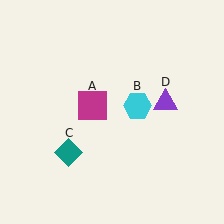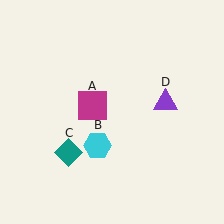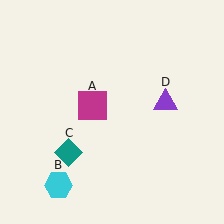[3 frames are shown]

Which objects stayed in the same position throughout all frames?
Magenta square (object A) and teal diamond (object C) and purple triangle (object D) remained stationary.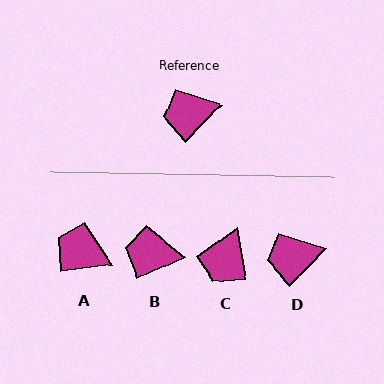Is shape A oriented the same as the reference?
No, it is off by about 39 degrees.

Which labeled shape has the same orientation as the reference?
D.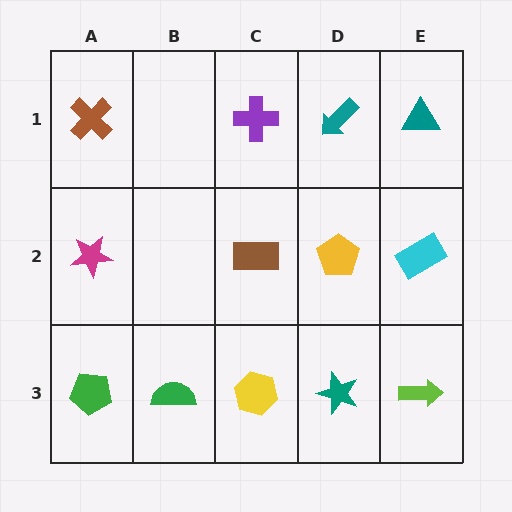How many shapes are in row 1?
4 shapes.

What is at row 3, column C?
A yellow hexagon.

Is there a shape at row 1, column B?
No, that cell is empty.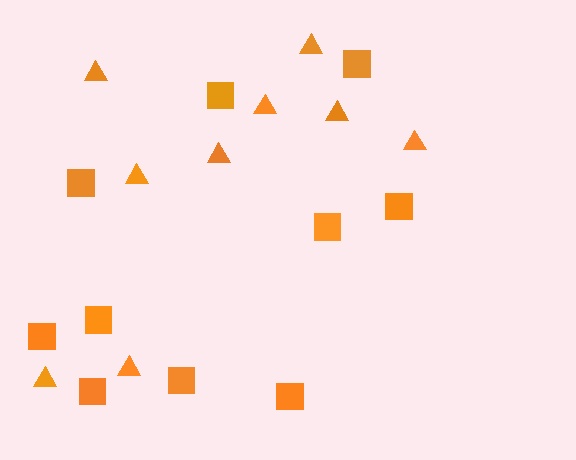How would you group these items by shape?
There are 2 groups: one group of squares (10) and one group of triangles (9).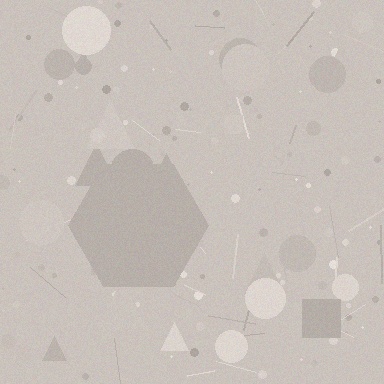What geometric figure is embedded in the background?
A hexagon is embedded in the background.